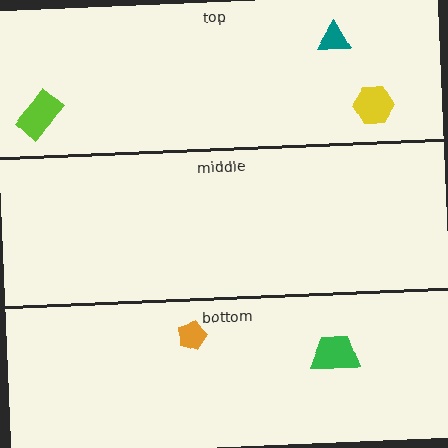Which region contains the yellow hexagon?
The top region.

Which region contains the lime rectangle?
The top region.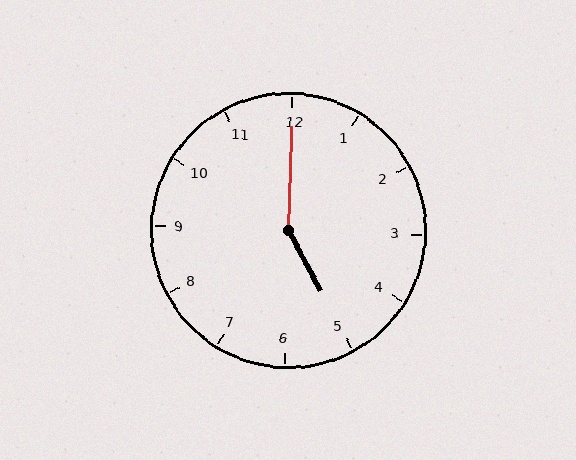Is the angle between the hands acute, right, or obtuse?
It is obtuse.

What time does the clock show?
5:00.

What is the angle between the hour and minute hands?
Approximately 150 degrees.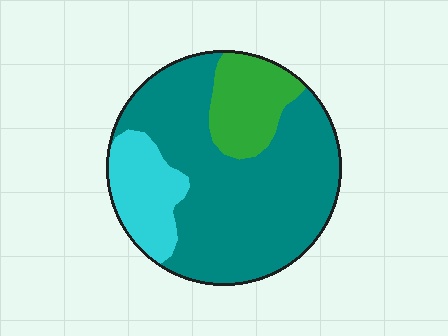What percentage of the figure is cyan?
Cyan takes up about one sixth (1/6) of the figure.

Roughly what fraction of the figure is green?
Green covers around 15% of the figure.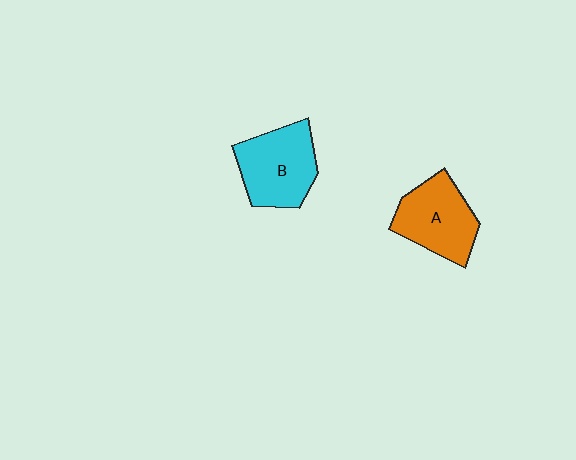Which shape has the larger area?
Shape B (cyan).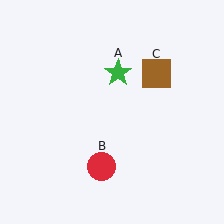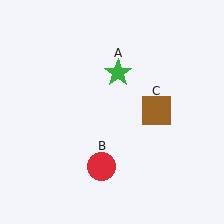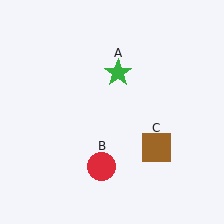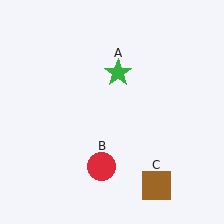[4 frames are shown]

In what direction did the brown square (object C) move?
The brown square (object C) moved down.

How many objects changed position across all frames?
1 object changed position: brown square (object C).